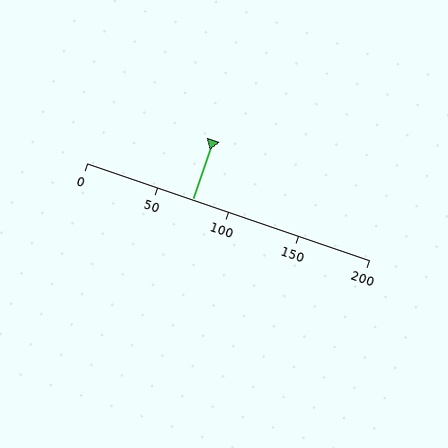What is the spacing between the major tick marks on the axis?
The major ticks are spaced 50 apart.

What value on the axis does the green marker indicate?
The marker indicates approximately 75.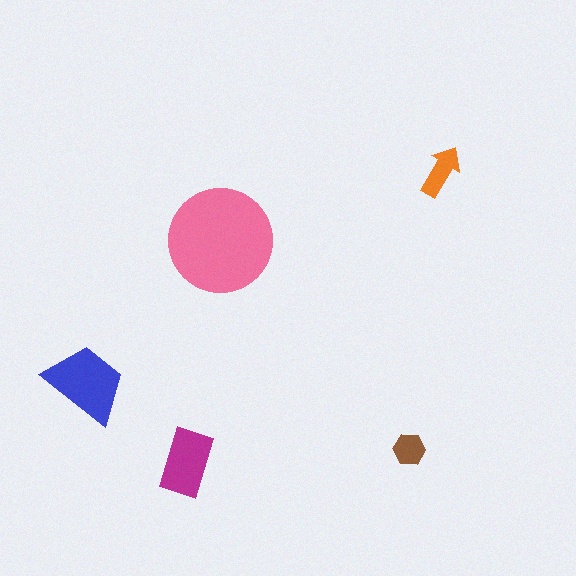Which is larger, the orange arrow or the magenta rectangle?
The magenta rectangle.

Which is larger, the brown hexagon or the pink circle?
The pink circle.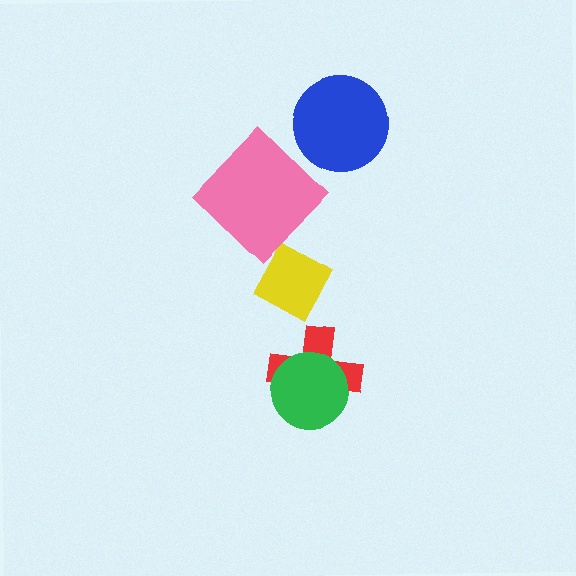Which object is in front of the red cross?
The green circle is in front of the red cross.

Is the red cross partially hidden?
Yes, it is partially covered by another shape.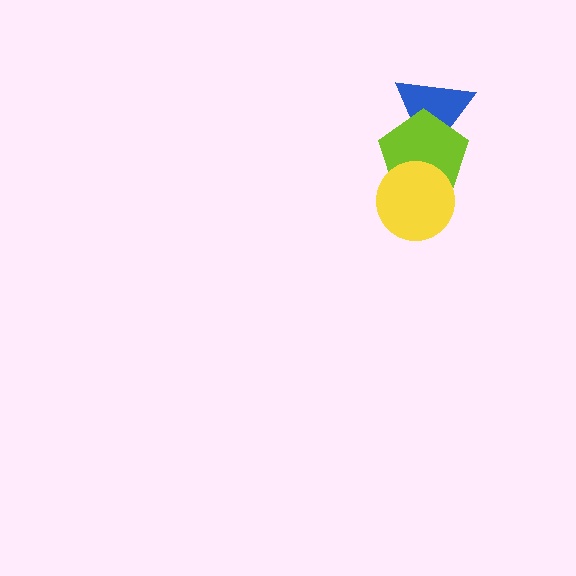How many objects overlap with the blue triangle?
1 object overlaps with the blue triangle.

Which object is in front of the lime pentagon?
The yellow circle is in front of the lime pentagon.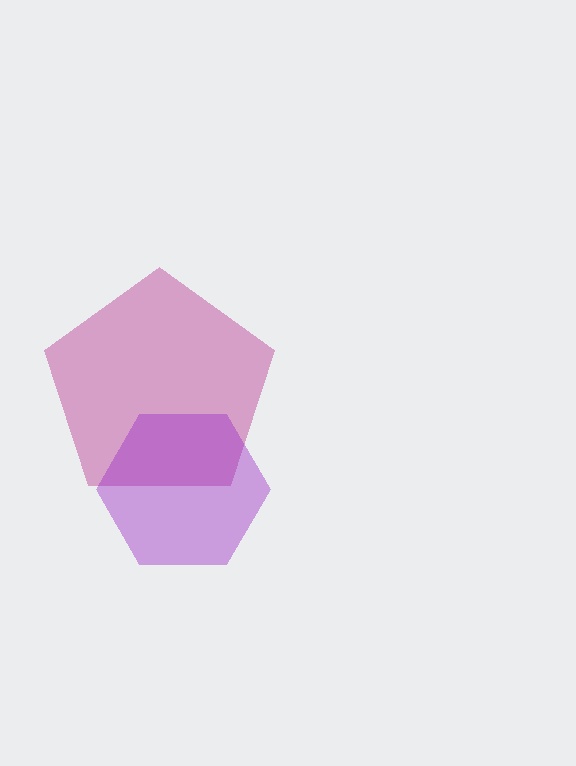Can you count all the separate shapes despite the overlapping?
Yes, there are 2 separate shapes.